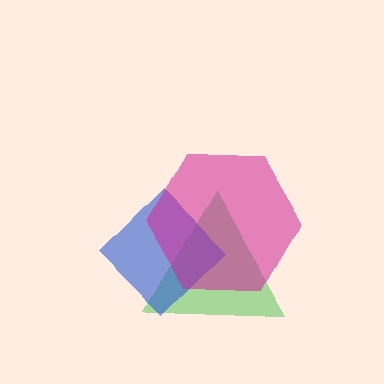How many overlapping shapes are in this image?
There are 3 overlapping shapes in the image.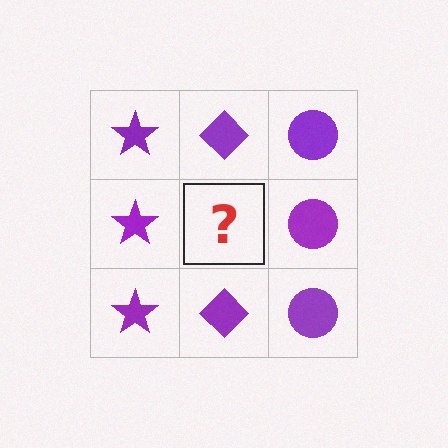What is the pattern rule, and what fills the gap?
The rule is that each column has a consistent shape. The gap should be filled with a purple diamond.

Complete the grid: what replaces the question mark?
The question mark should be replaced with a purple diamond.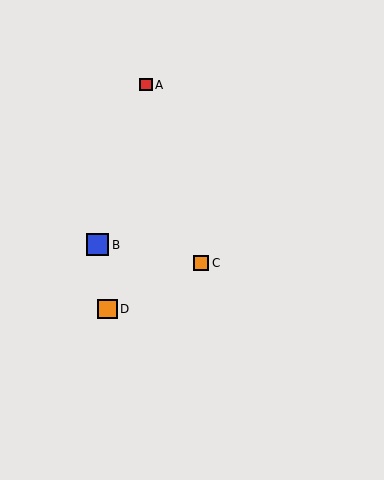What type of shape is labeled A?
Shape A is a red square.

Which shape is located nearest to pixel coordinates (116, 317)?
The orange square (labeled D) at (107, 309) is nearest to that location.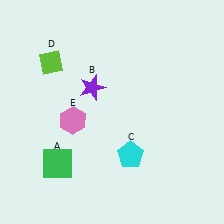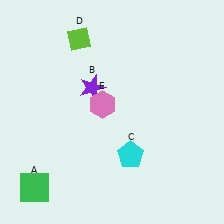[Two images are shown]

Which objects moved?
The objects that moved are: the green square (A), the lime diamond (D), the pink hexagon (E).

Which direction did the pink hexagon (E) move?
The pink hexagon (E) moved right.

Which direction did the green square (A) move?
The green square (A) moved down.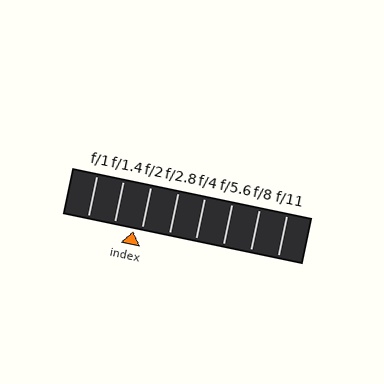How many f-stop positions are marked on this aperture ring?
There are 8 f-stop positions marked.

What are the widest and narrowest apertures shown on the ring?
The widest aperture shown is f/1 and the narrowest is f/11.